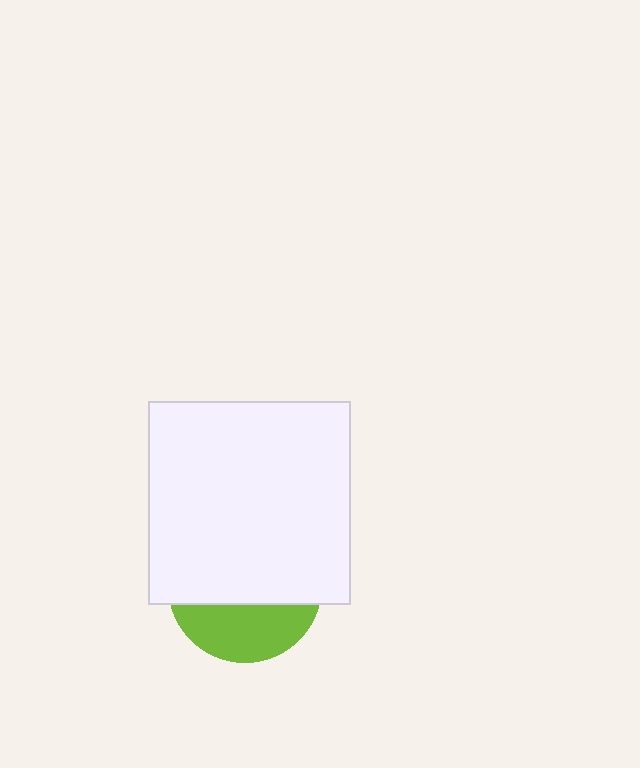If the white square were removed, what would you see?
You would see the complete lime circle.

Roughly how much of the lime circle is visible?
A small part of it is visible (roughly 34%).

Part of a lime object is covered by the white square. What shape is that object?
It is a circle.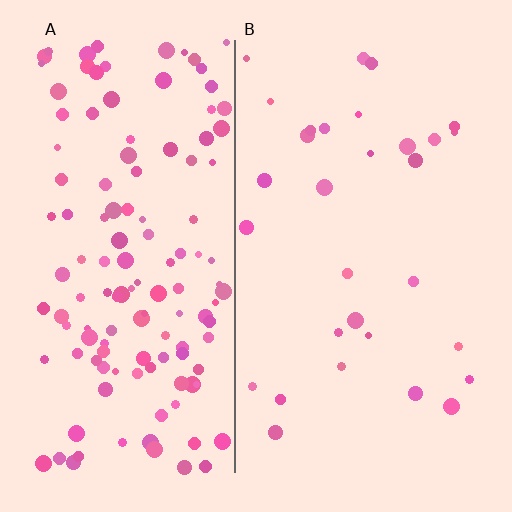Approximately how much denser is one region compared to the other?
Approximately 4.3× — region A over region B.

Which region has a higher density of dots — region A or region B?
A (the left).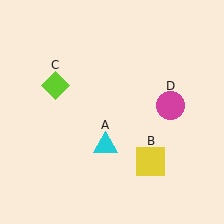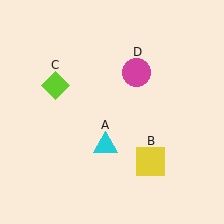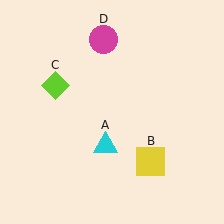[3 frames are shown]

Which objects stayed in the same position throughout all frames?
Cyan triangle (object A) and yellow square (object B) and lime diamond (object C) remained stationary.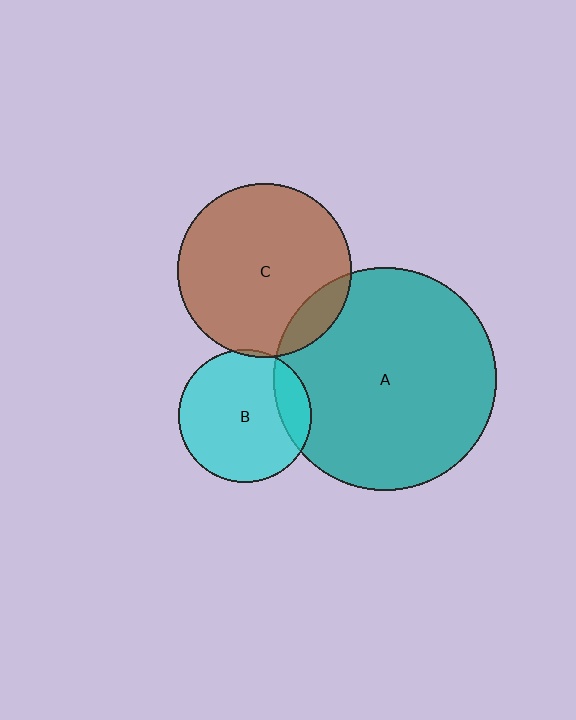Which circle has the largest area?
Circle A (teal).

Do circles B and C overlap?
Yes.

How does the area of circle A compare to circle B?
Approximately 2.8 times.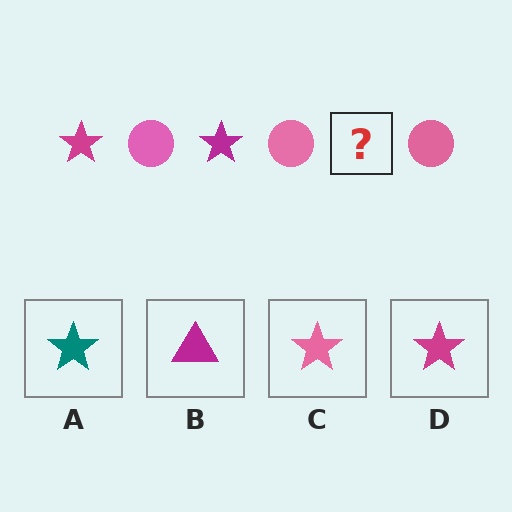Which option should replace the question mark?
Option D.